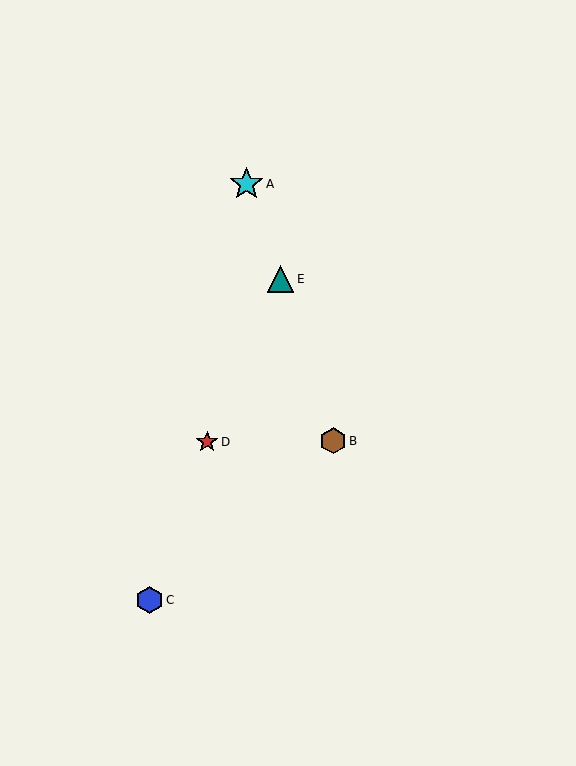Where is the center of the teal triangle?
The center of the teal triangle is at (281, 279).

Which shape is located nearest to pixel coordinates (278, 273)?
The teal triangle (labeled E) at (281, 279) is nearest to that location.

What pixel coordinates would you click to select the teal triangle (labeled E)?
Click at (281, 279) to select the teal triangle E.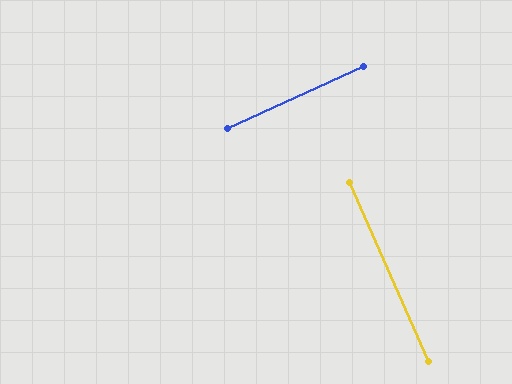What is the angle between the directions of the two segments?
Approximately 89 degrees.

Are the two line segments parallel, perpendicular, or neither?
Perpendicular — they meet at approximately 89°.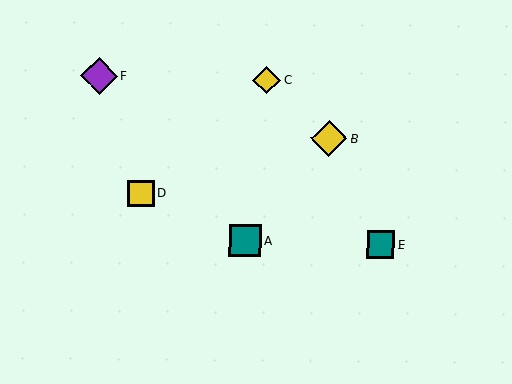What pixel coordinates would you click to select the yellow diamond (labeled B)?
Click at (329, 138) to select the yellow diamond B.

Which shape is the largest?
The yellow diamond (labeled B) is the largest.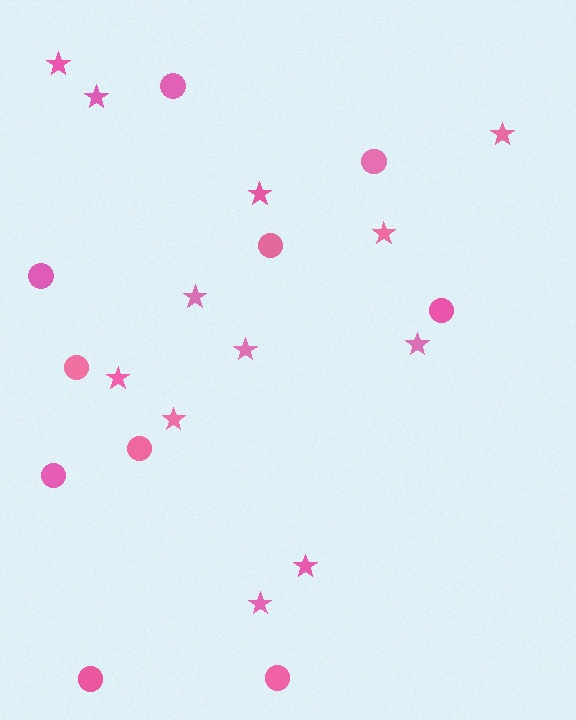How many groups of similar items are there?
There are 2 groups: one group of stars (12) and one group of circles (10).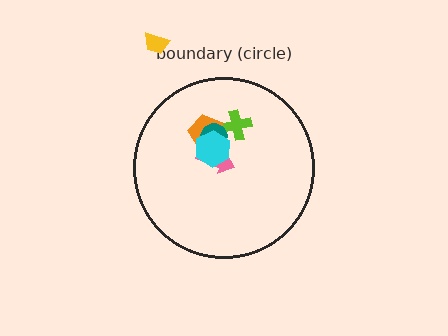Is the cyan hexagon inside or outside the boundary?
Inside.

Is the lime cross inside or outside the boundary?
Inside.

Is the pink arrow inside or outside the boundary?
Inside.